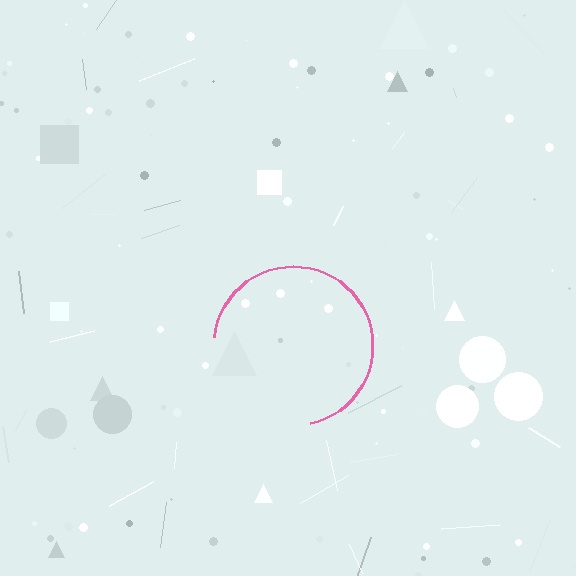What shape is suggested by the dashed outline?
The dashed outline suggests a circle.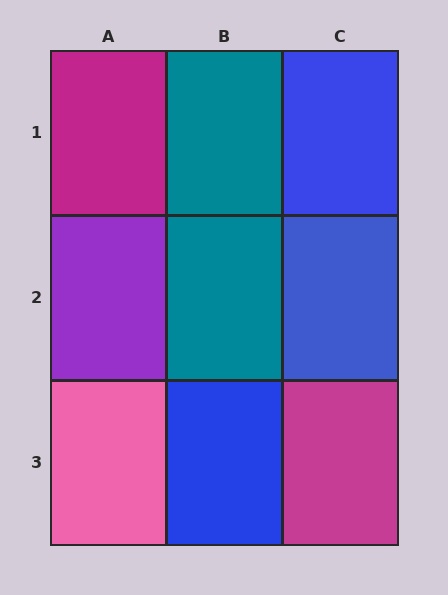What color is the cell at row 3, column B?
Blue.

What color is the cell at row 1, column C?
Blue.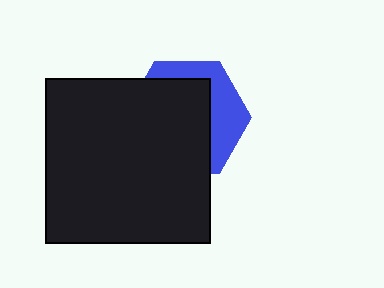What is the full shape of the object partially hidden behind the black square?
The partially hidden object is a blue hexagon.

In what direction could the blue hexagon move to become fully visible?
The blue hexagon could move toward the upper-right. That would shift it out from behind the black square entirely.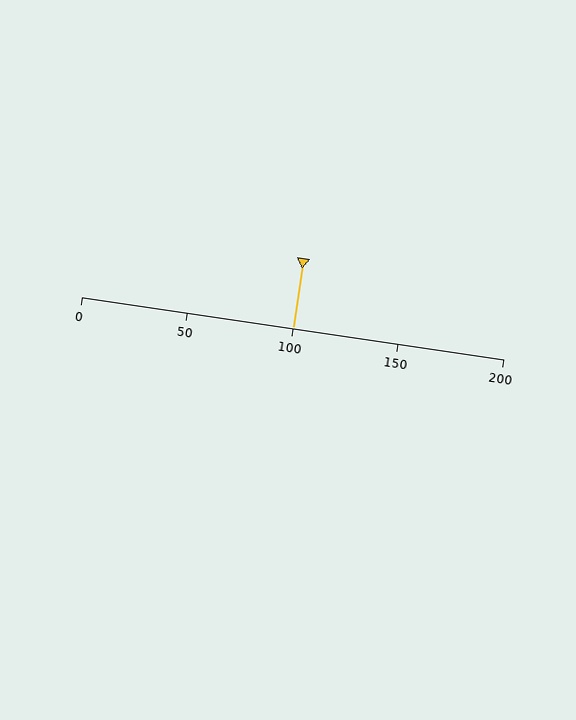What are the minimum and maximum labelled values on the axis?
The axis runs from 0 to 200.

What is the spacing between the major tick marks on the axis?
The major ticks are spaced 50 apart.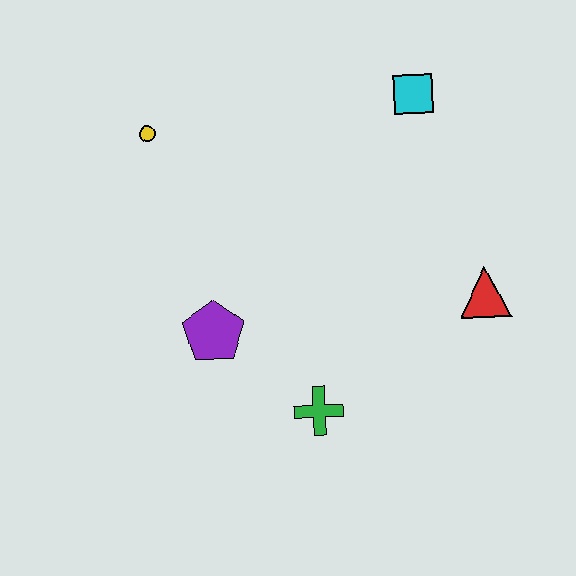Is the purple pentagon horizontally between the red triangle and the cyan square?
No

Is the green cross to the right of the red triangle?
No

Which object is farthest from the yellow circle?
The red triangle is farthest from the yellow circle.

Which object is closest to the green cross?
The purple pentagon is closest to the green cross.